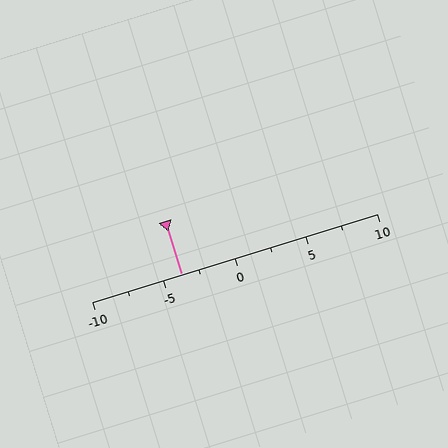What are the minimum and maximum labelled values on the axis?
The axis runs from -10 to 10.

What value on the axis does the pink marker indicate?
The marker indicates approximately -3.8.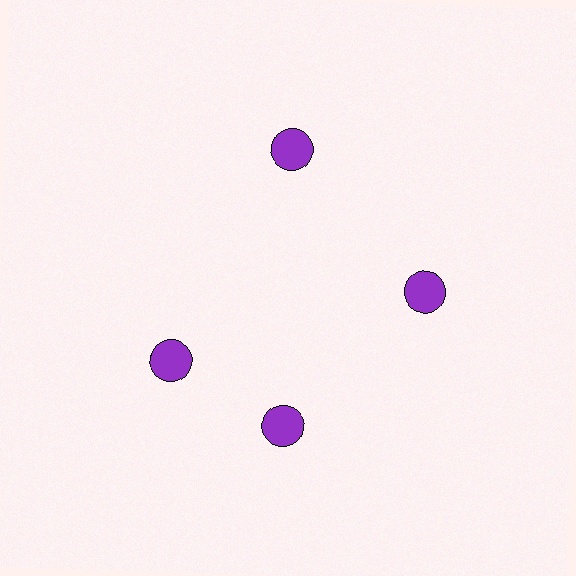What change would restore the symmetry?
The symmetry would be restored by rotating it back into even spacing with its neighbors so that all 4 circles sit at equal angles and equal distance from the center.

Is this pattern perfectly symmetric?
No. The 4 purple circles are arranged in a ring, but one element near the 9 o'clock position is rotated out of alignment along the ring, breaking the 4-fold rotational symmetry.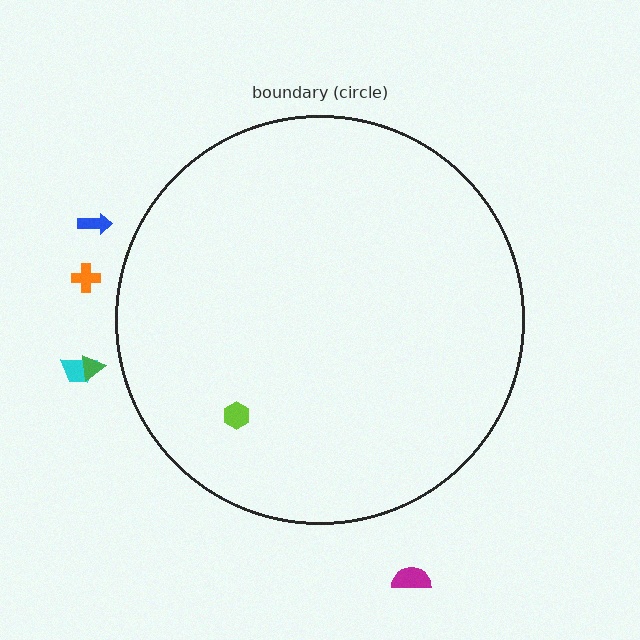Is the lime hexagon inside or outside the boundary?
Inside.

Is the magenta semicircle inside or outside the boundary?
Outside.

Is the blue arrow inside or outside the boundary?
Outside.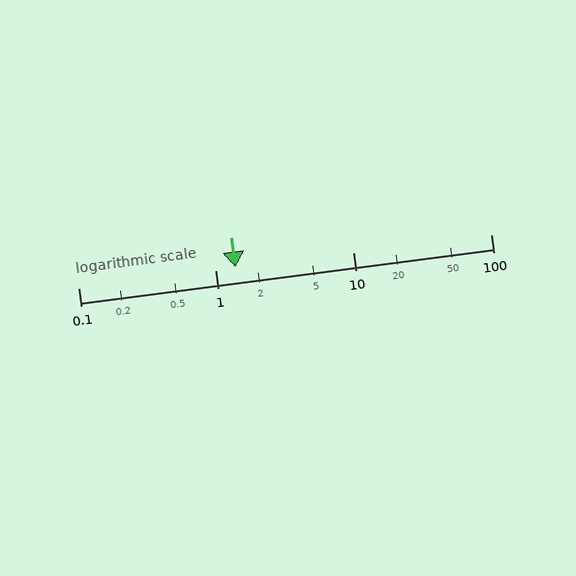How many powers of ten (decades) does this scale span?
The scale spans 3 decades, from 0.1 to 100.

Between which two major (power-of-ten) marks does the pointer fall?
The pointer is between 1 and 10.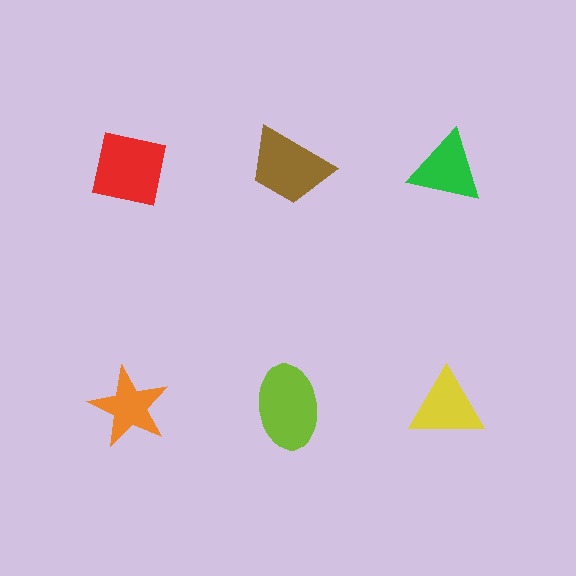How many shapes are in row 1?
3 shapes.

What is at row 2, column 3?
A yellow triangle.